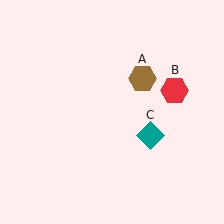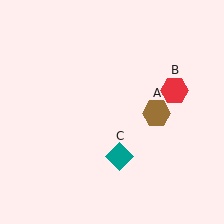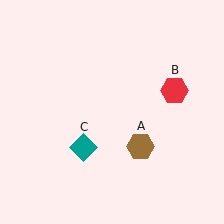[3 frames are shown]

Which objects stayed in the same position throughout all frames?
Red hexagon (object B) remained stationary.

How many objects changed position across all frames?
2 objects changed position: brown hexagon (object A), teal diamond (object C).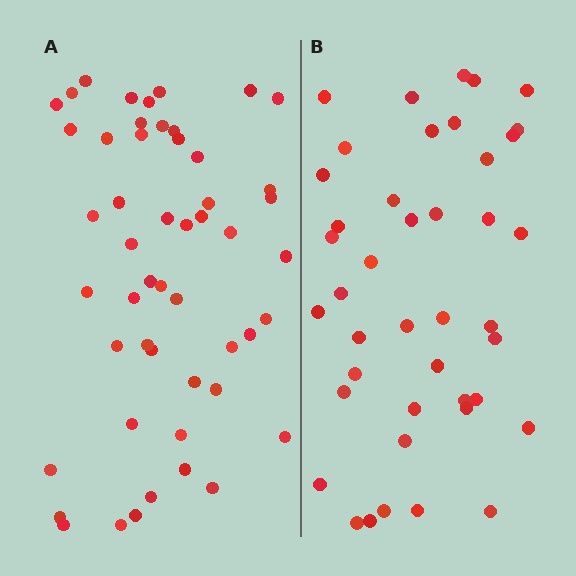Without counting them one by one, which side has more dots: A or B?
Region A (the left region) has more dots.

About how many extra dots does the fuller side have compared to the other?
Region A has roughly 8 or so more dots than region B.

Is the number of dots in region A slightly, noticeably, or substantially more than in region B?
Region A has only slightly more — the two regions are fairly close. The ratio is roughly 1.2 to 1.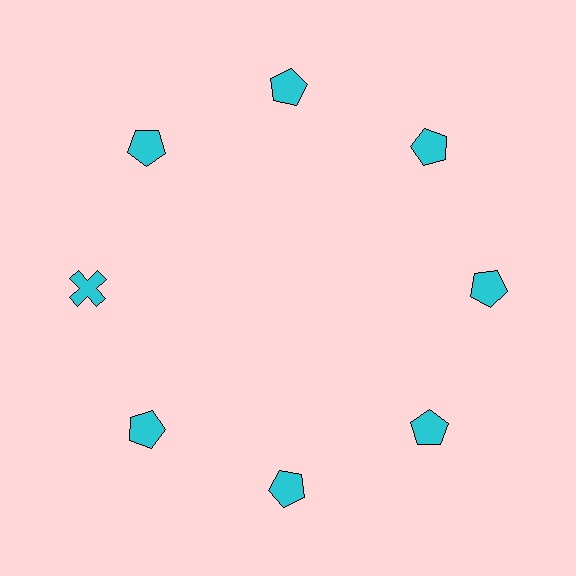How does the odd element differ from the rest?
It has a different shape: cross instead of pentagon.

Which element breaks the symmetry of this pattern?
The cyan cross at roughly the 9 o'clock position breaks the symmetry. All other shapes are cyan pentagons.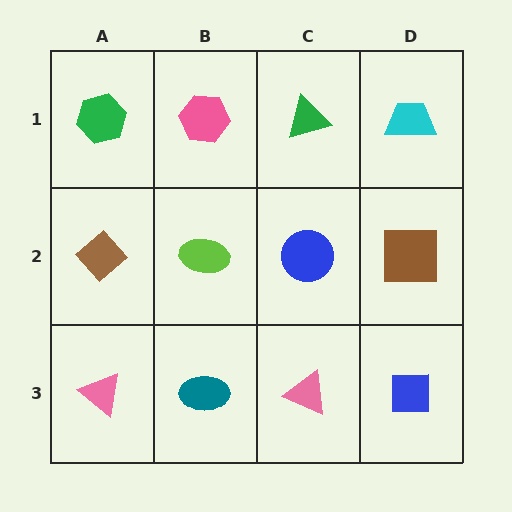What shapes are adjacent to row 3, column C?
A blue circle (row 2, column C), a teal ellipse (row 3, column B), a blue square (row 3, column D).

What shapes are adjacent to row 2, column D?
A cyan trapezoid (row 1, column D), a blue square (row 3, column D), a blue circle (row 2, column C).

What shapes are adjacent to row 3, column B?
A lime ellipse (row 2, column B), a pink triangle (row 3, column A), a pink triangle (row 3, column C).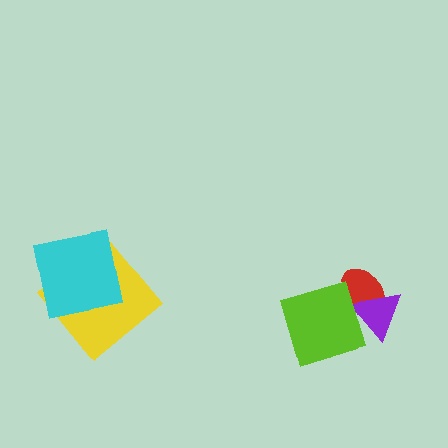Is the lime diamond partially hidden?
No, no other shape covers it.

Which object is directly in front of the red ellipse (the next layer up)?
The purple triangle is directly in front of the red ellipse.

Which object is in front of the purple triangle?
The lime diamond is in front of the purple triangle.